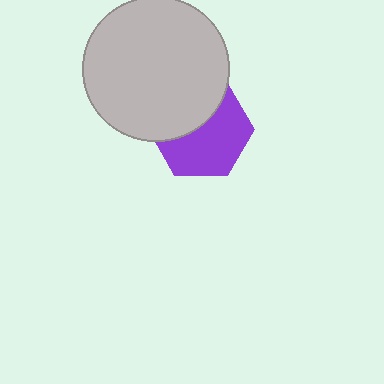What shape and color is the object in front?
The object in front is a light gray circle.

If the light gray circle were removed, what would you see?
You would see the complete purple hexagon.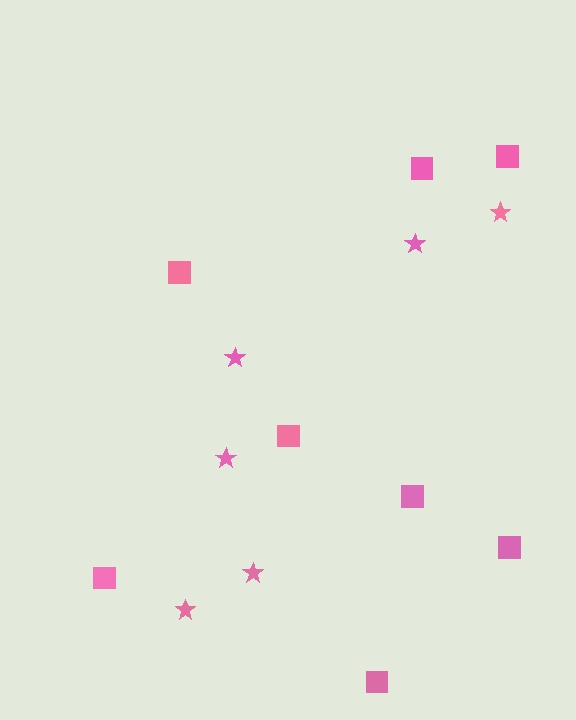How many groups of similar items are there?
There are 2 groups: one group of stars (6) and one group of squares (8).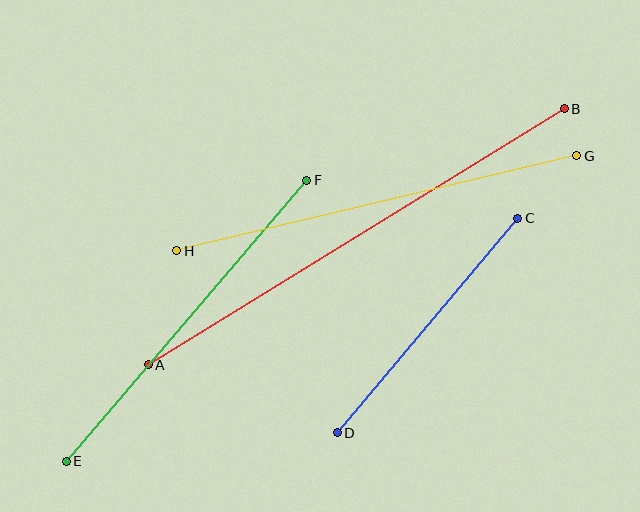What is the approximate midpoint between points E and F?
The midpoint is at approximately (187, 321) pixels.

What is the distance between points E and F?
The distance is approximately 370 pixels.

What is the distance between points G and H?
The distance is approximately 411 pixels.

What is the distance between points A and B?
The distance is approximately 489 pixels.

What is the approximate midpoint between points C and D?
The midpoint is at approximately (427, 325) pixels.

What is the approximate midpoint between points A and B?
The midpoint is at approximately (356, 237) pixels.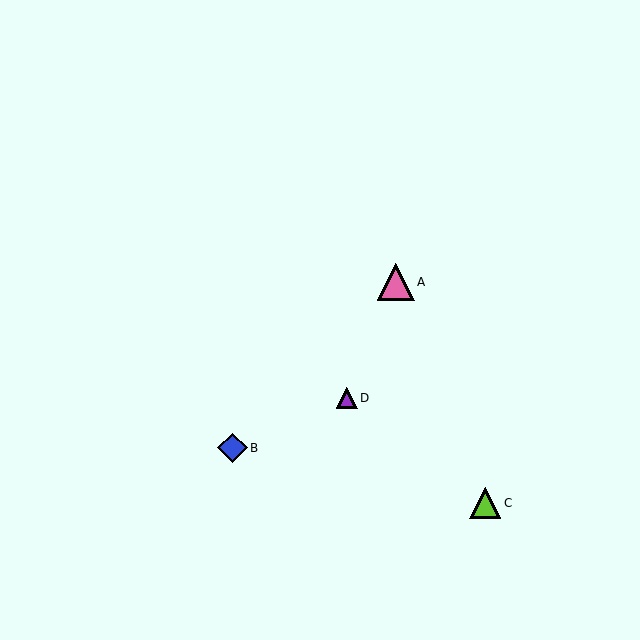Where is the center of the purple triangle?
The center of the purple triangle is at (347, 398).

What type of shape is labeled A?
Shape A is a pink triangle.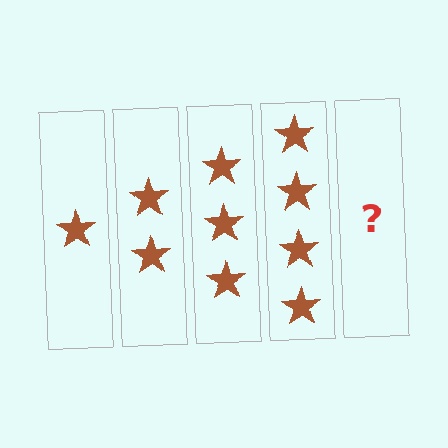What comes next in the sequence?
The next element should be 5 stars.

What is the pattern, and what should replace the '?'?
The pattern is that each step adds one more star. The '?' should be 5 stars.